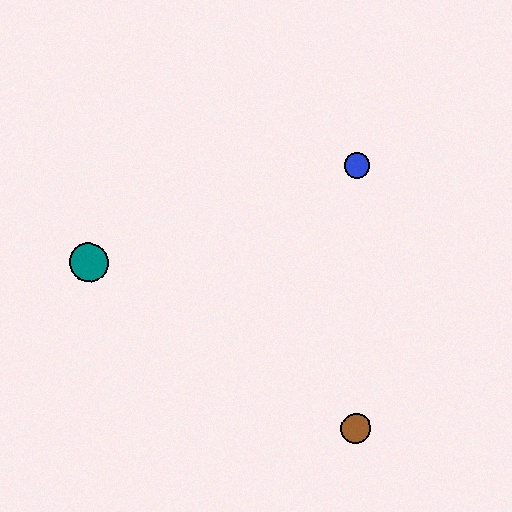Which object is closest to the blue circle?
The brown circle is closest to the blue circle.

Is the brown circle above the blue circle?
No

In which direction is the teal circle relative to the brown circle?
The teal circle is to the left of the brown circle.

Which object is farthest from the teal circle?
The brown circle is farthest from the teal circle.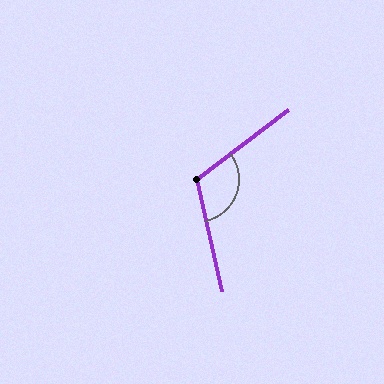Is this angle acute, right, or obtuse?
It is obtuse.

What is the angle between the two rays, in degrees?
Approximately 114 degrees.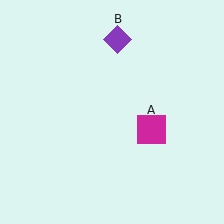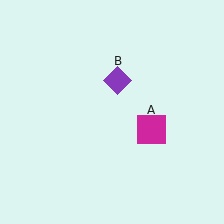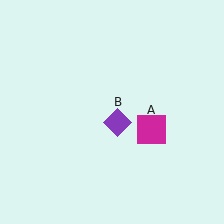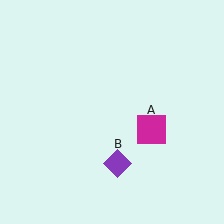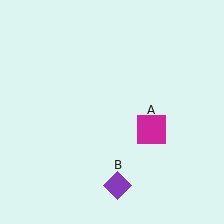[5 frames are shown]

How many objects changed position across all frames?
1 object changed position: purple diamond (object B).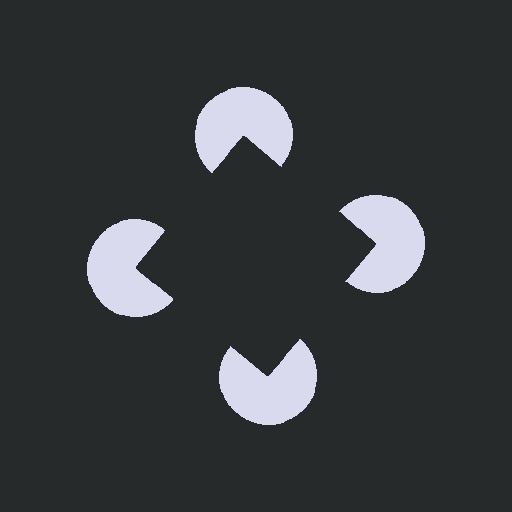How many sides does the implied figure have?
4 sides.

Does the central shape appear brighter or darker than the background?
It typically appears slightly darker than the background, even though no actual brightness change is drawn.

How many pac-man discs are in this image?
There are 4 — one at each vertex of the illusory square.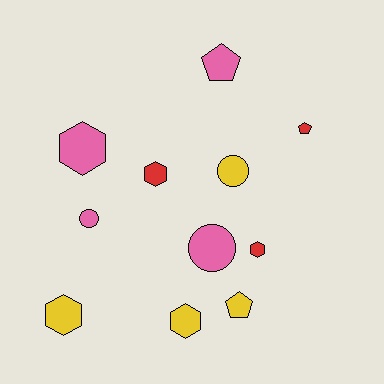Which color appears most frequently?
Pink, with 4 objects.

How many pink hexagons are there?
There is 1 pink hexagon.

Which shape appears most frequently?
Hexagon, with 5 objects.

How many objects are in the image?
There are 11 objects.